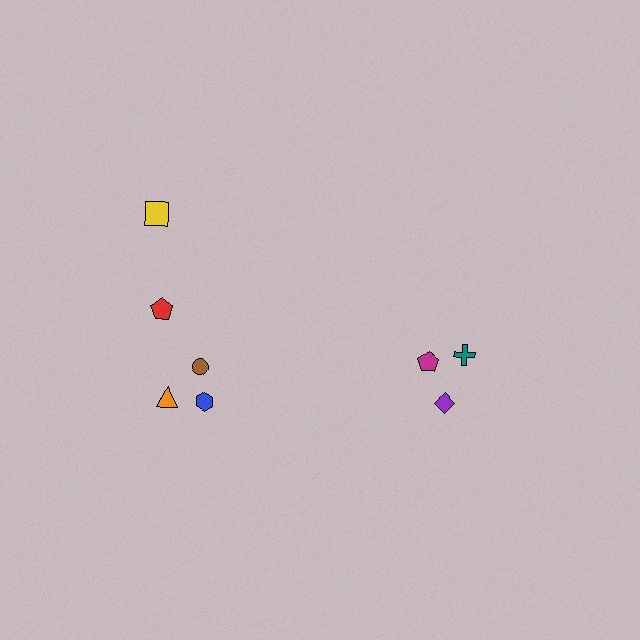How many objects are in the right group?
There are 3 objects.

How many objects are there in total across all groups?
There are 8 objects.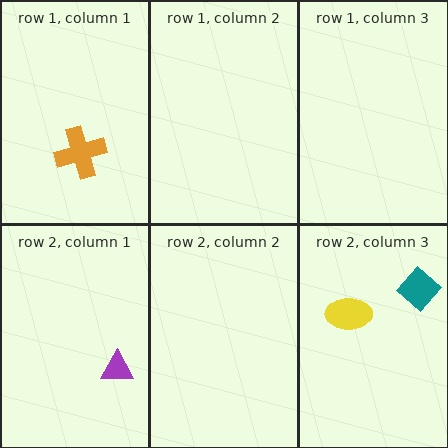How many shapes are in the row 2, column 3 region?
2.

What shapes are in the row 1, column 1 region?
The orange cross.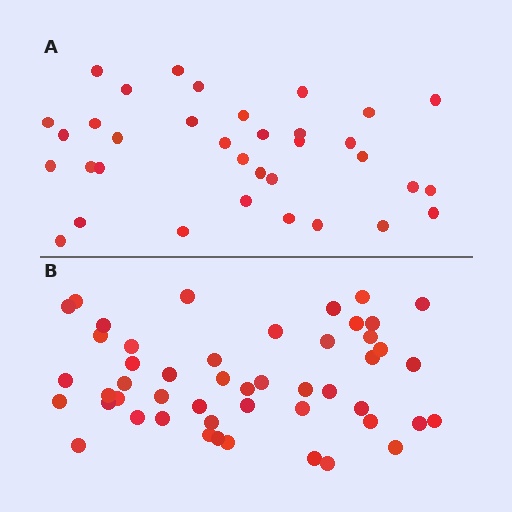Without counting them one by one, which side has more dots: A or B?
Region B (the bottom region) has more dots.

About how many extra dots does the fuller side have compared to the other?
Region B has approximately 15 more dots than region A.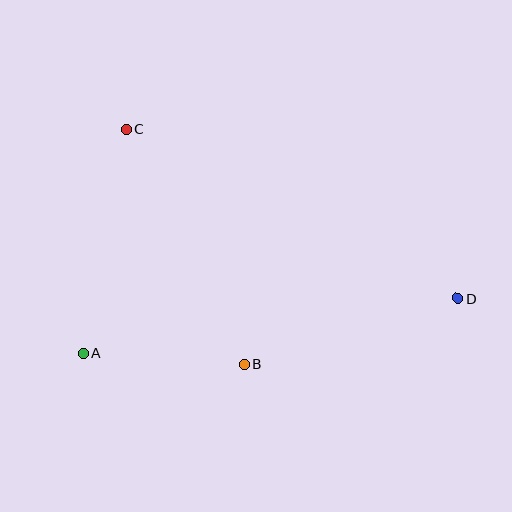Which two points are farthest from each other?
Points A and D are farthest from each other.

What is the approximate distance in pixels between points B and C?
The distance between B and C is approximately 263 pixels.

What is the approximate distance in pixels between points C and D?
The distance between C and D is approximately 372 pixels.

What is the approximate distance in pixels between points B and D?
The distance between B and D is approximately 224 pixels.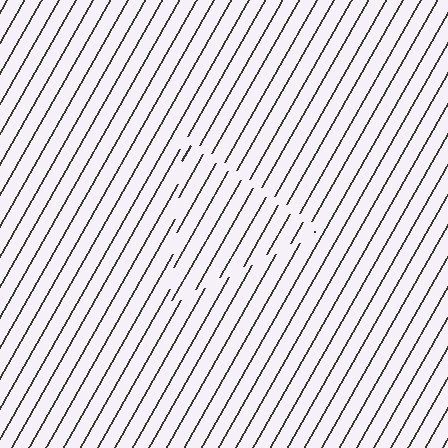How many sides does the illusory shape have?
3 sides — the line-ends trace a triangle.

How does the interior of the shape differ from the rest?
The interior of the shape contains the same grating, shifted by half a period — the contour is defined by the phase discontinuity where line-ends from the inner and outer gratings abut.